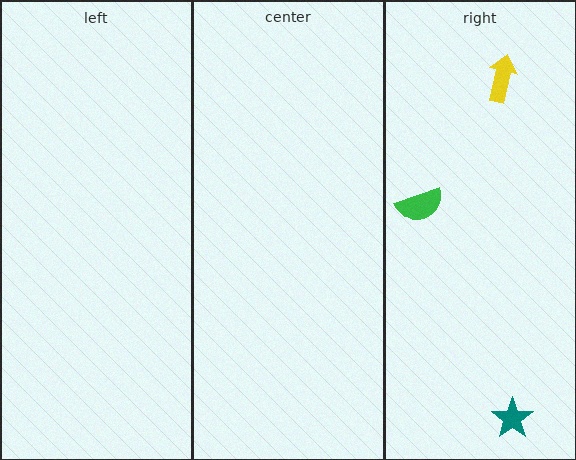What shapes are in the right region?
The teal star, the yellow arrow, the green semicircle.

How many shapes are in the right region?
3.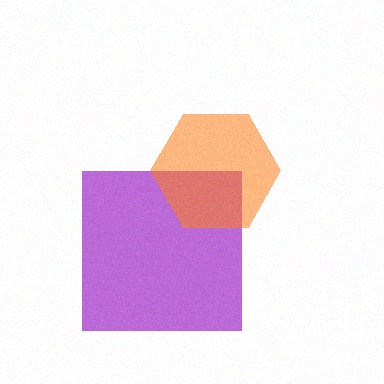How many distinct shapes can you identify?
There are 2 distinct shapes: a purple square, an orange hexagon.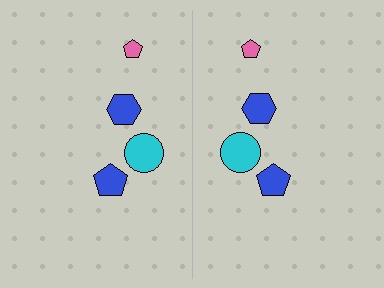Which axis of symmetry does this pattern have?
The pattern has a vertical axis of symmetry running through the center of the image.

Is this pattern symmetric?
Yes, this pattern has bilateral (reflection) symmetry.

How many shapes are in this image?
There are 8 shapes in this image.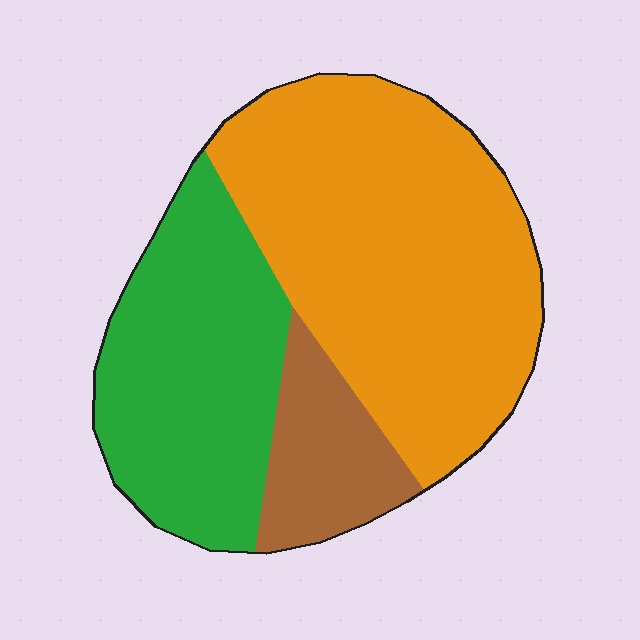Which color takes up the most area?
Orange, at roughly 55%.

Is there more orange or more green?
Orange.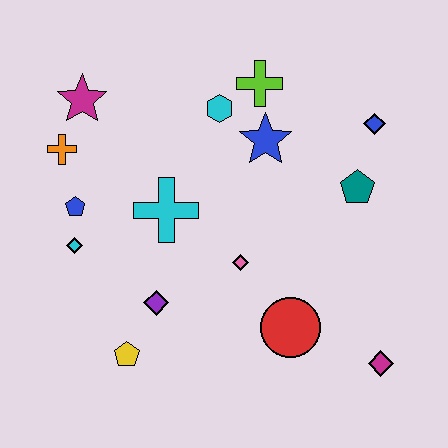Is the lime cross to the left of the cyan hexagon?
No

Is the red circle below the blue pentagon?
Yes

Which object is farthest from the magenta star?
The magenta diamond is farthest from the magenta star.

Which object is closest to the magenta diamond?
The red circle is closest to the magenta diamond.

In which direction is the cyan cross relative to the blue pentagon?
The cyan cross is to the right of the blue pentagon.